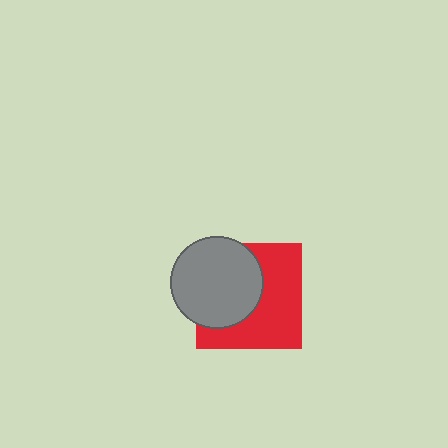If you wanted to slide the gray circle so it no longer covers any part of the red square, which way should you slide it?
Slide it left — that is the most direct way to separate the two shapes.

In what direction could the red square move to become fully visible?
The red square could move right. That would shift it out from behind the gray circle entirely.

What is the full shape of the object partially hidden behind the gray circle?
The partially hidden object is a red square.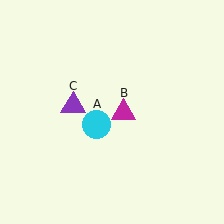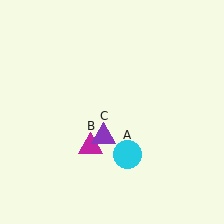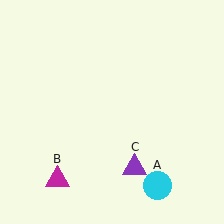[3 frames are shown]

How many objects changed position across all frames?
3 objects changed position: cyan circle (object A), magenta triangle (object B), purple triangle (object C).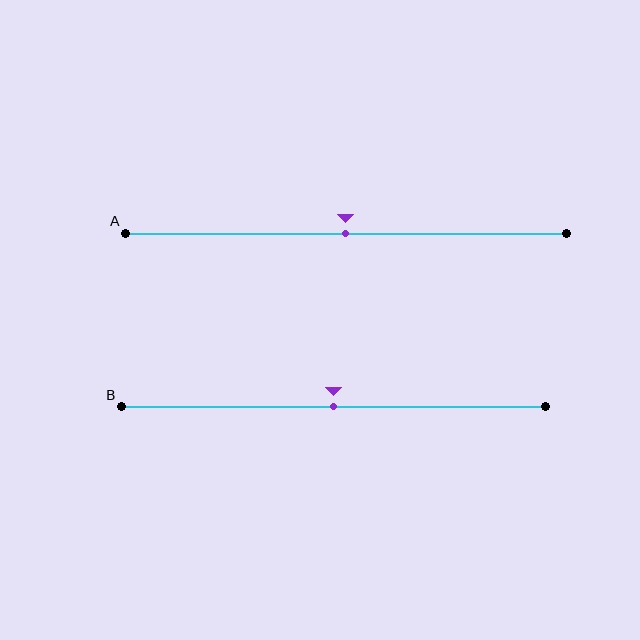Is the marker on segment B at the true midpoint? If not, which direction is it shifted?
Yes, the marker on segment B is at the true midpoint.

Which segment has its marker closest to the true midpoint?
Segment A has its marker closest to the true midpoint.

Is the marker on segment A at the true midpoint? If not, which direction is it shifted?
Yes, the marker on segment A is at the true midpoint.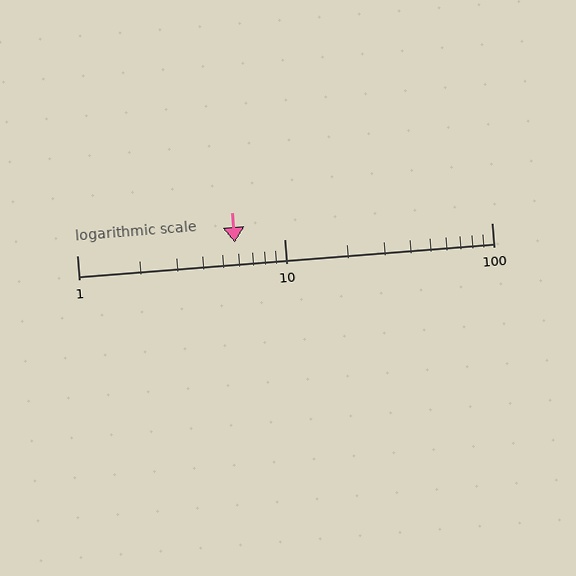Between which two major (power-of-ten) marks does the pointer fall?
The pointer is between 1 and 10.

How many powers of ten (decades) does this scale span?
The scale spans 2 decades, from 1 to 100.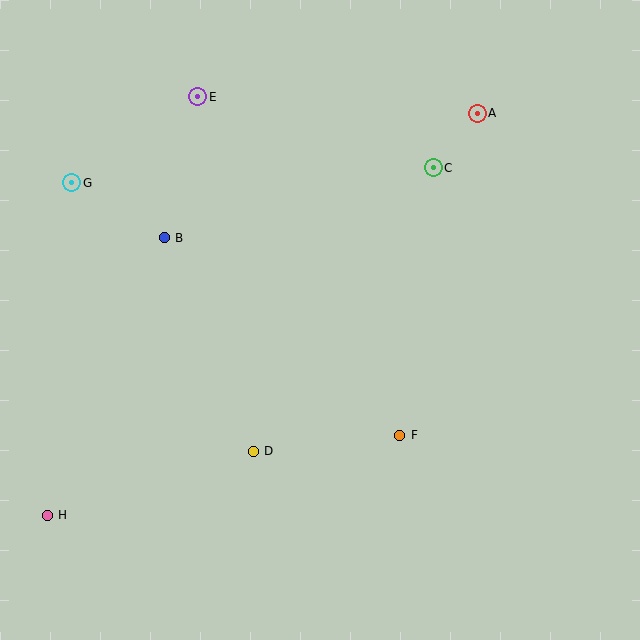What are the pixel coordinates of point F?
Point F is at (400, 435).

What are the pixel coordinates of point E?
Point E is at (198, 97).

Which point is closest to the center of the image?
Point F at (400, 435) is closest to the center.